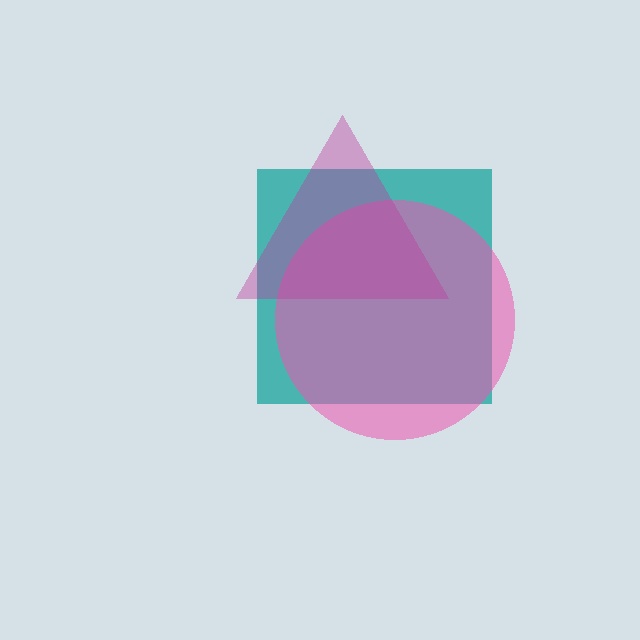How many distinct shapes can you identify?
There are 3 distinct shapes: a teal square, a pink circle, a magenta triangle.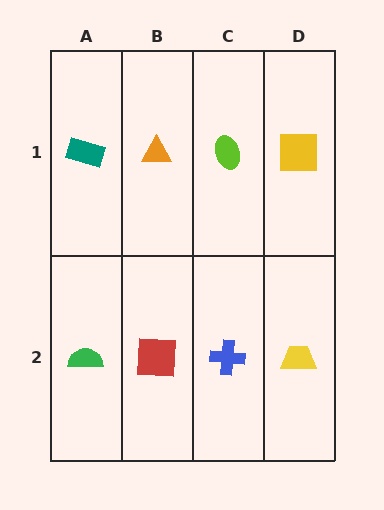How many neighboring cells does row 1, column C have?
3.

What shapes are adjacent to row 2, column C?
A lime ellipse (row 1, column C), a red square (row 2, column B), a yellow trapezoid (row 2, column D).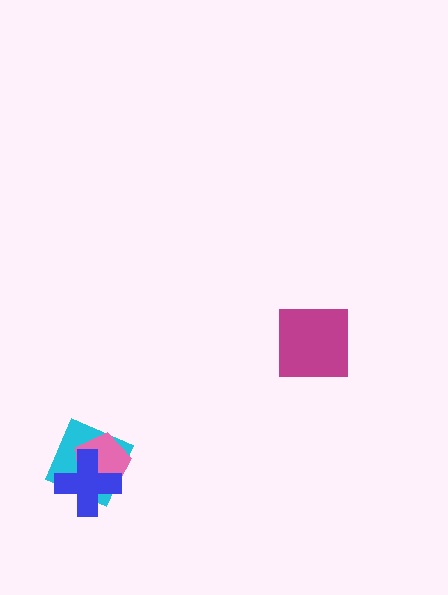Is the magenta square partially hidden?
No, no other shape covers it.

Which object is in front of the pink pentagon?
The blue cross is in front of the pink pentagon.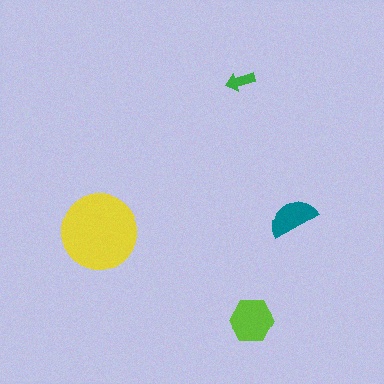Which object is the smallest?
The green arrow.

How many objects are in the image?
There are 4 objects in the image.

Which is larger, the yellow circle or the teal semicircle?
The yellow circle.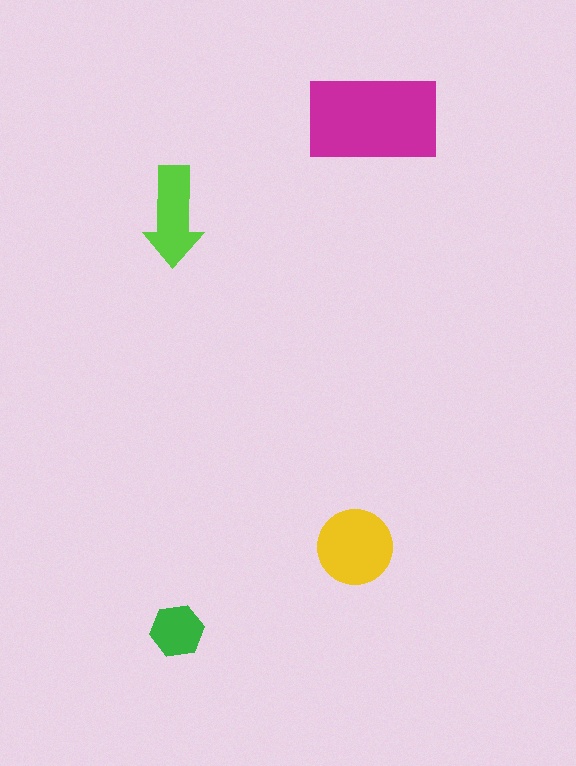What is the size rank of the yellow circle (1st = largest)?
2nd.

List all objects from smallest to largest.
The green hexagon, the lime arrow, the yellow circle, the magenta rectangle.